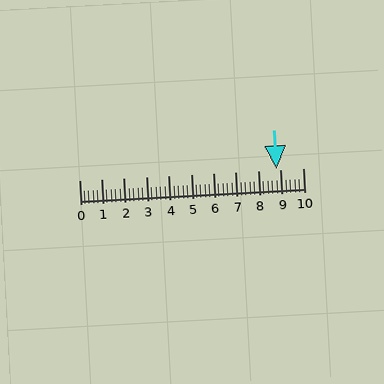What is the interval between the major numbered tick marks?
The major tick marks are spaced 1 units apart.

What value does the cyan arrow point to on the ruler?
The cyan arrow points to approximately 8.8.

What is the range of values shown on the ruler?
The ruler shows values from 0 to 10.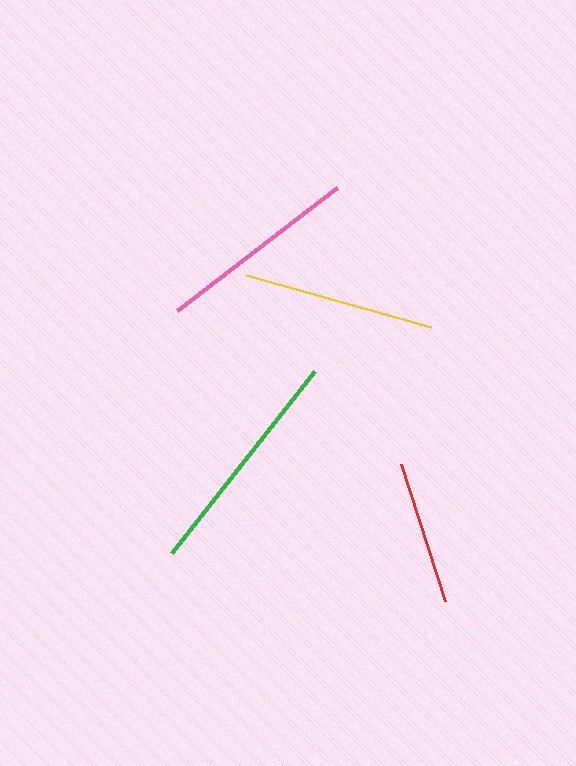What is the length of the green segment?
The green segment is approximately 231 pixels long.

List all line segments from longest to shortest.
From longest to shortest: green, pink, yellow, red.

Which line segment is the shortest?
The red line is the shortest at approximately 144 pixels.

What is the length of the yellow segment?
The yellow segment is approximately 192 pixels long.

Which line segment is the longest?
The green line is the longest at approximately 231 pixels.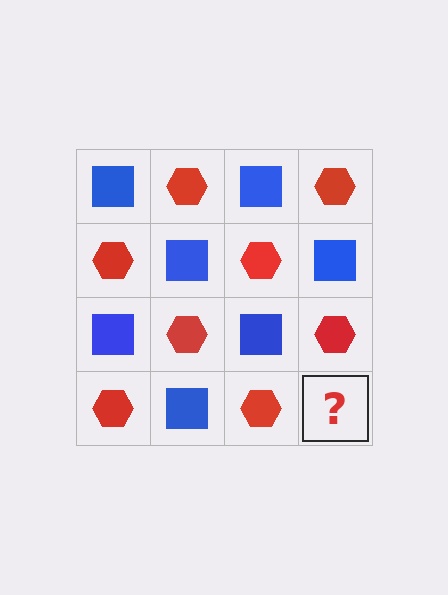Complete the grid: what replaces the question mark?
The question mark should be replaced with a blue square.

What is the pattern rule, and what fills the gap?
The rule is that it alternates blue square and red hexagon in a checkerboard pattern. The gap should be filled with a blue square.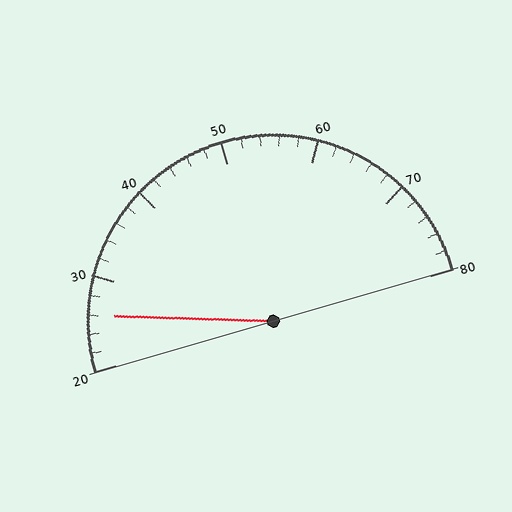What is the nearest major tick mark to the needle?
The nearest major tick mark is 30.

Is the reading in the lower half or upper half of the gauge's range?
The reading is in the lower half of the range (20 to 80).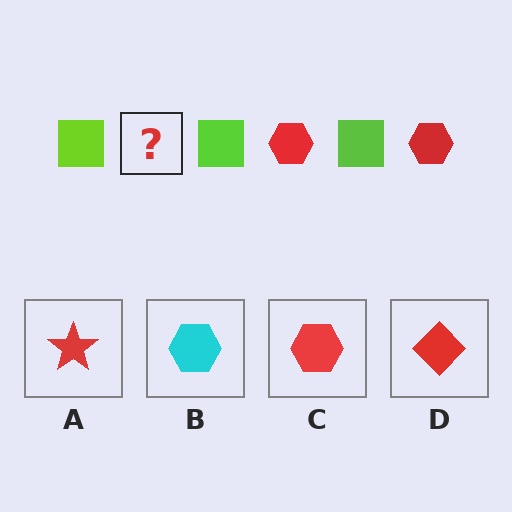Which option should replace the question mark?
Option C.